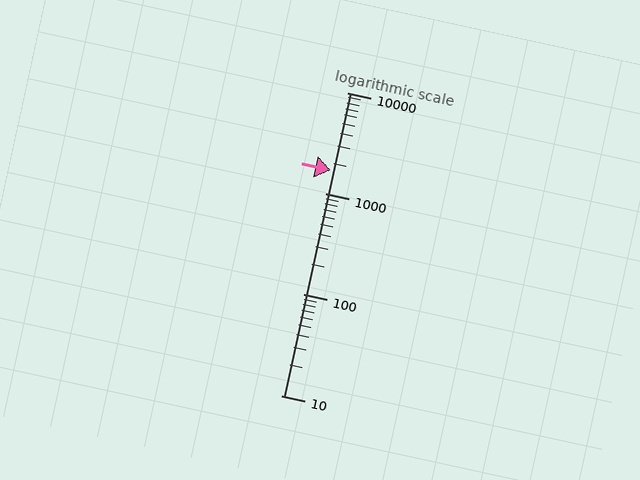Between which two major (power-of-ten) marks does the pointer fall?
The pointer is between 1000 and 10000.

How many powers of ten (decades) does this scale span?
The scale spans 3 decades, from 10 to 10000.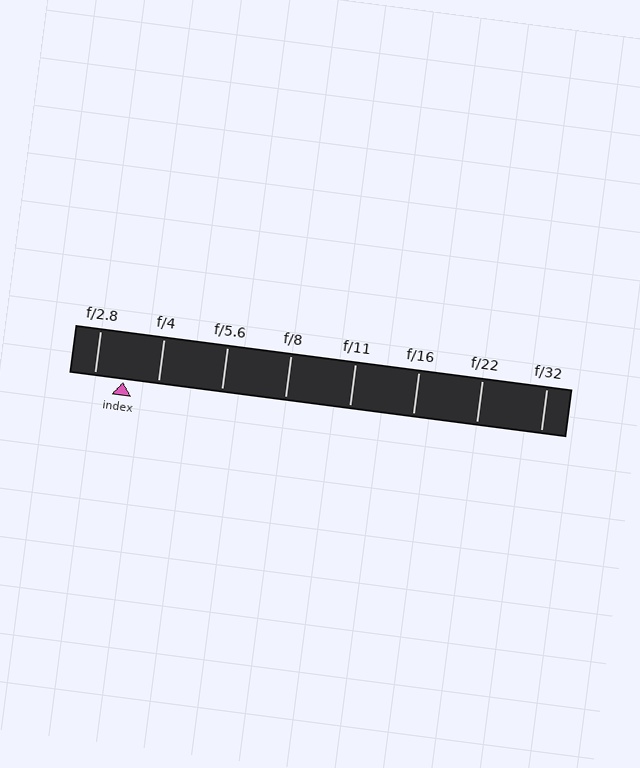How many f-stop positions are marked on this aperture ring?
There are 8 f-stop positions marked.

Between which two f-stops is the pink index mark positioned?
The index mark is between f/2.8 and f/4.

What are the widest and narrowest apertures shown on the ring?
The widest aperture shown is f/2.8 and the narrowest is f/32.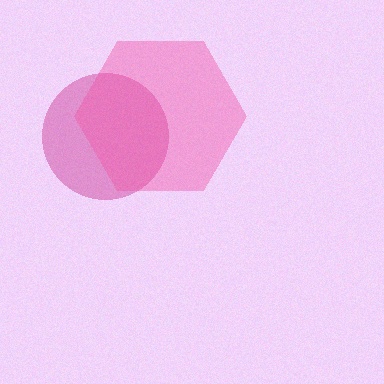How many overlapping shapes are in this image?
There are 2 overlapping shapes in the image.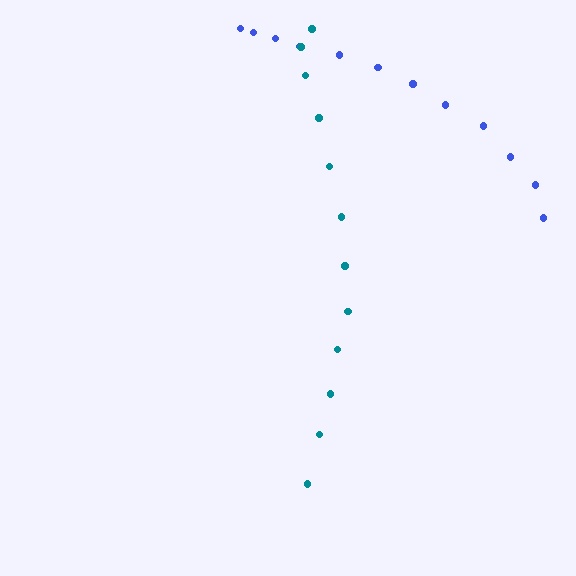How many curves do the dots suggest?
There are 2 distinct paths.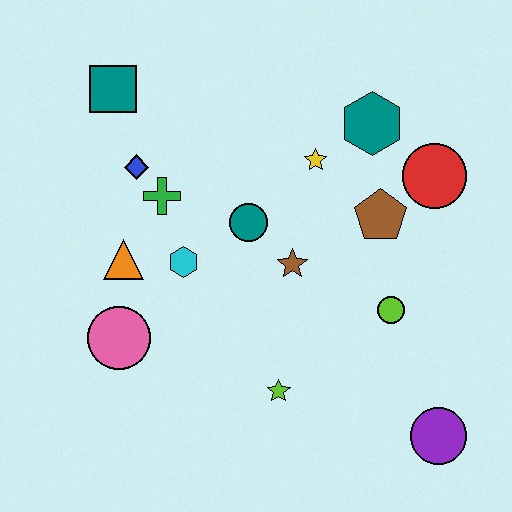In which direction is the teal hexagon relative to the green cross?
The teal hexagon is to the right of the green cross.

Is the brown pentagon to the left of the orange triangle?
No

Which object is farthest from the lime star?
The teal square is farthest from the lime star.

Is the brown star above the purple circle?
Yes